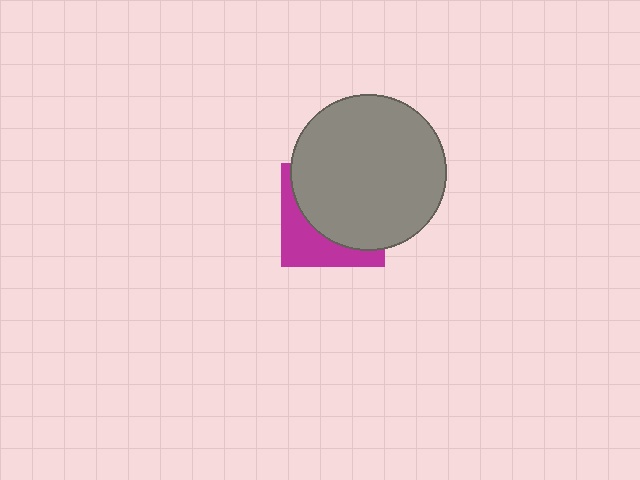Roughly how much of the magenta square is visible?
A small part of it is visible (roughly 35%).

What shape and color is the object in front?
The object in front is a gray circle.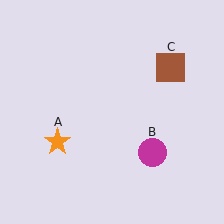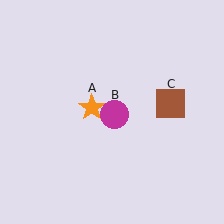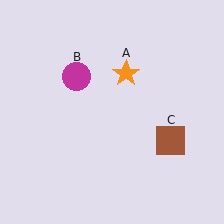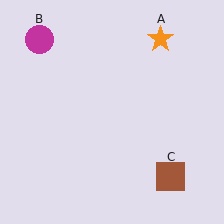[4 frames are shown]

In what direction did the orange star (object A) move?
The orange star (object A) moved up and to the right.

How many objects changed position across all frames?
3 objects changed position: orange star (object A), magenta circle (object B), brown square (object C).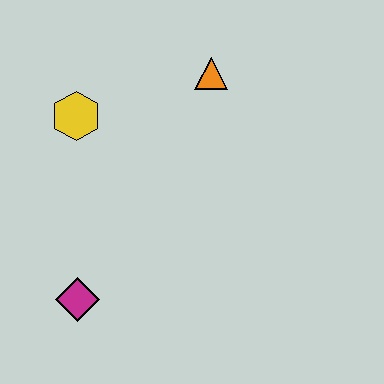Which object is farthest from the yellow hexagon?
The magenta diamond is farthest from the yellow hexagon.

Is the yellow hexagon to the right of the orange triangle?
No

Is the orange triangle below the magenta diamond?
No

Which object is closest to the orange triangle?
The yellow hexagon is closest to the orange triangle.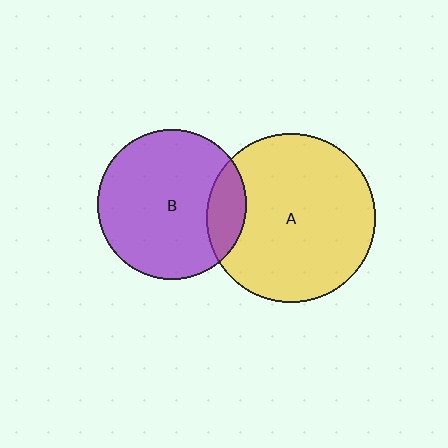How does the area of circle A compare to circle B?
Approximately 1.3 times.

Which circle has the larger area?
Circle A (yellow).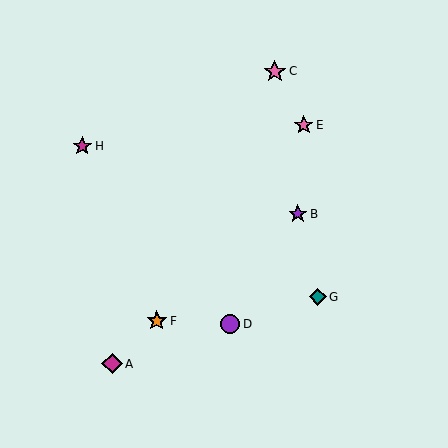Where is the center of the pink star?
The center of the pink star is at (275, 72).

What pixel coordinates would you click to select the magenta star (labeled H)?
Click at (82, 146) to select the magenta star H.